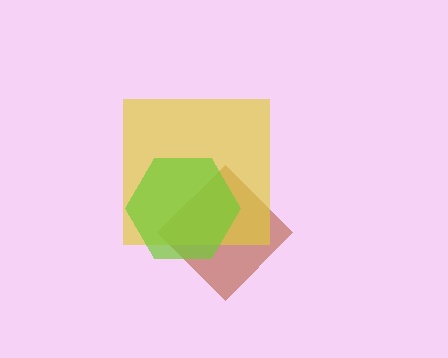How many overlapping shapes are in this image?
There are 3 overlapping shapes in the image.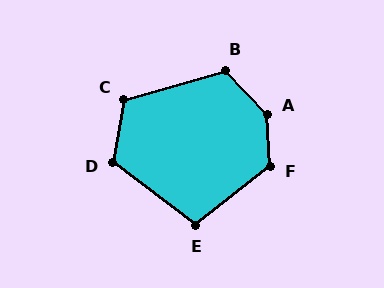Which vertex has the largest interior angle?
A, at approximately 139 degrees.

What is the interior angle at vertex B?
Approximately 117 degrees (obtuse).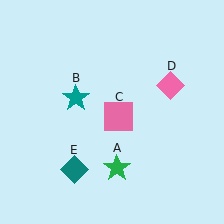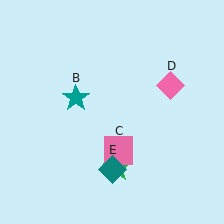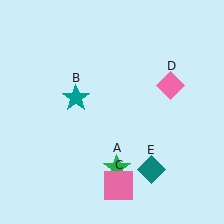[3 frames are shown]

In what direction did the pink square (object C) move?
The pink square (object C) moved down.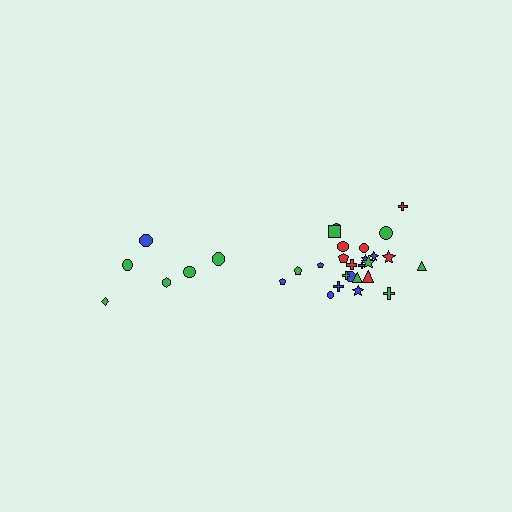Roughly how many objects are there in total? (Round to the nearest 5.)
Roughly 30 objects in total.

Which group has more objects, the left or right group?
The right group.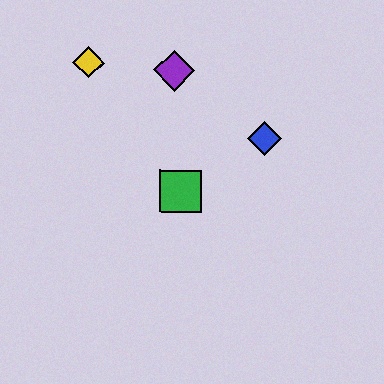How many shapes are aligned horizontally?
2 shapes (the red hexagon, the green square) are aligned horizontally.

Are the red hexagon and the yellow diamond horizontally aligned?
No, the red hexagon is at y≈192 and the yellow diamond is at y≈62.